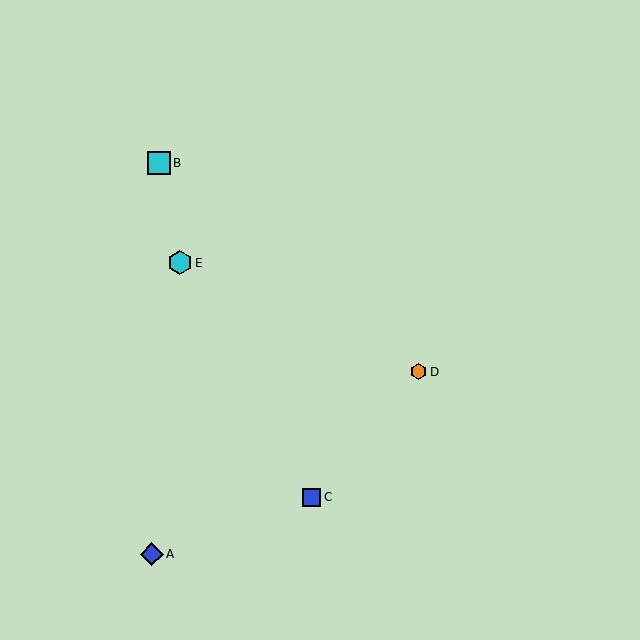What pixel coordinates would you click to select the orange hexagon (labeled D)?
Click at (419, 372) to select the orange hexagon D.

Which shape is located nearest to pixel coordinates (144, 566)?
The blue diamond (labeled A) at (152, 554) is nearest to that location.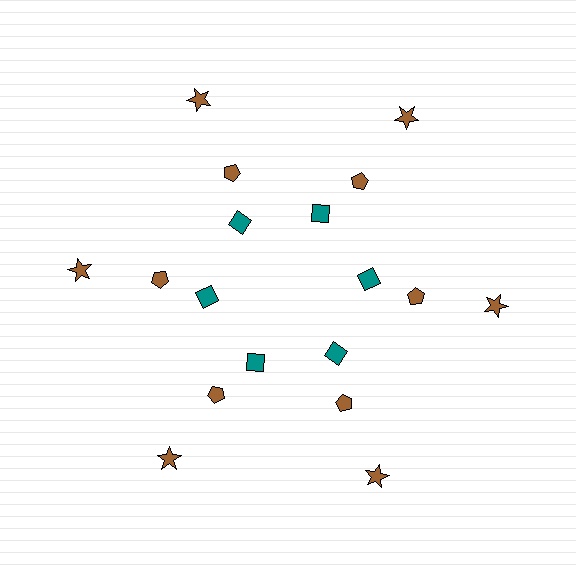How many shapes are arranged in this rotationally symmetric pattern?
There are 18 shapes, arranged in 6 groups of 3.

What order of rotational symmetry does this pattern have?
This pattern has 6-fold rotational symmetry.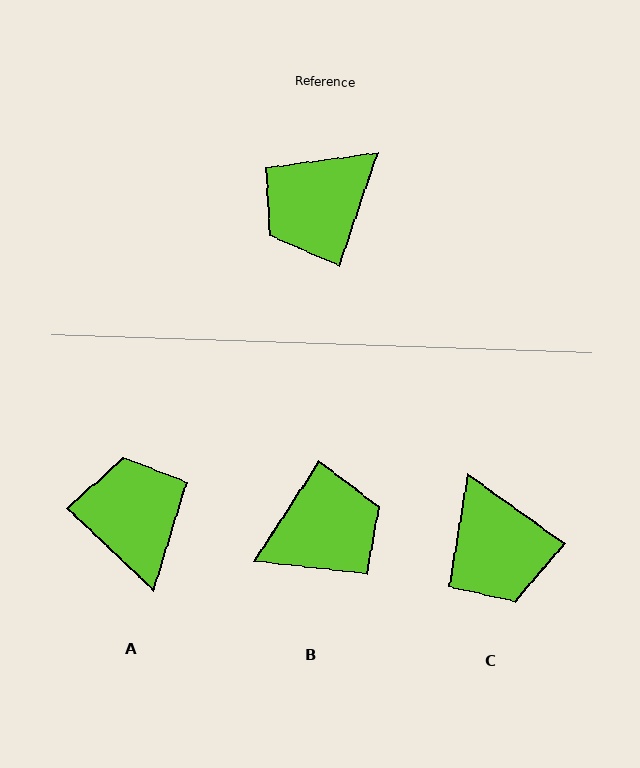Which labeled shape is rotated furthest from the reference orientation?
B, about 166 degrees away.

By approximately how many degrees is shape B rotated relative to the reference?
Approximately 166 degrees counter-clockwise.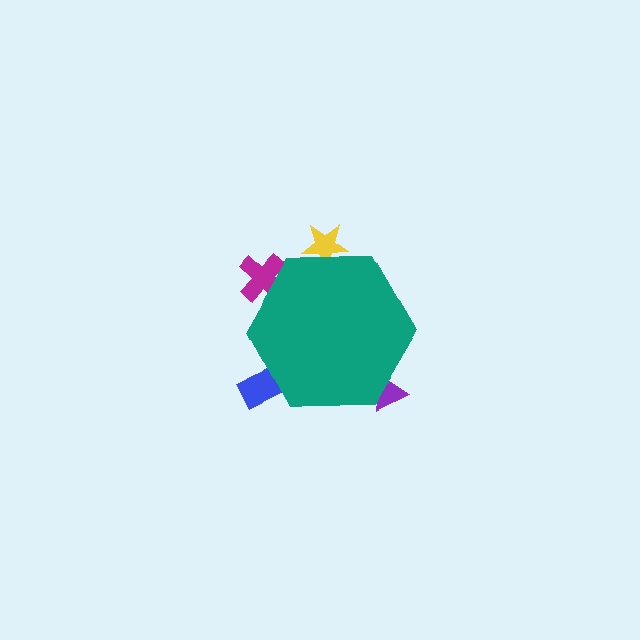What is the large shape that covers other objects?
A teal hexagon.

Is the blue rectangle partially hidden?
Yes, the blue rectangle is partially hidden behind the teal hexagon.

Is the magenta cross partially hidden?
Yes, the magenta cross is partially hidden behind the teal hexagon.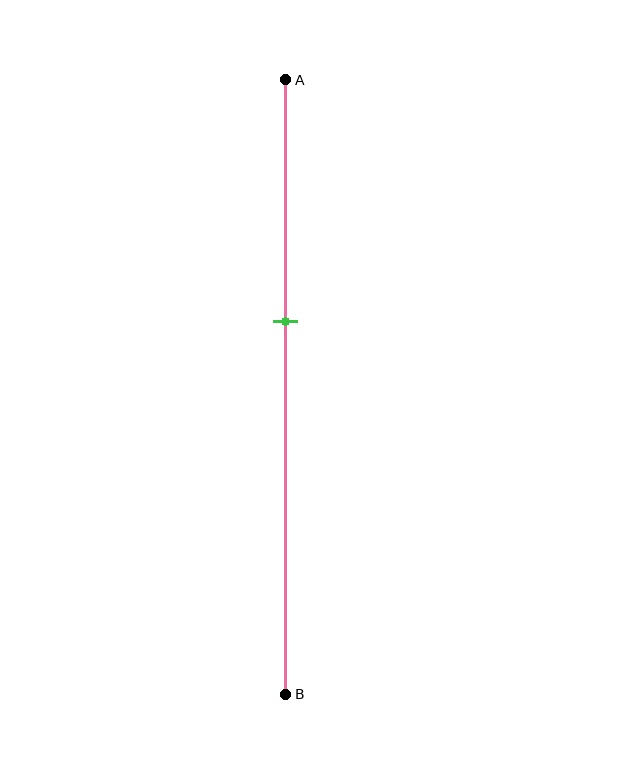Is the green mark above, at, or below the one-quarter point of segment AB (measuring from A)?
The green mark is below the one-quarter point of segment AB.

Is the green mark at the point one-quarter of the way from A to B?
No, the mark is at about 40% from A, not at the 25% one-quarter point.